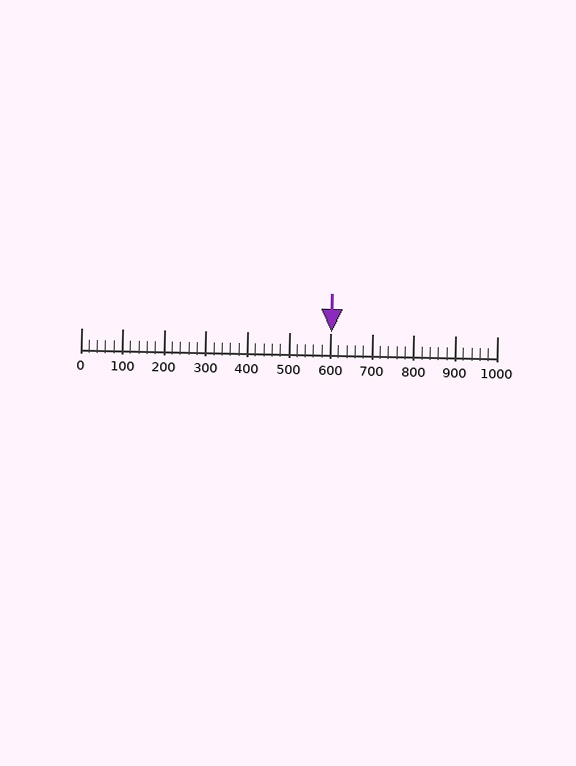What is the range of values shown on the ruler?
The ruler shows values from 0 to 1000.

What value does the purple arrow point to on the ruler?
The purple arrow points to approximately 603.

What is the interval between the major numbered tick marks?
The major tick marks are spaced 100 units apart.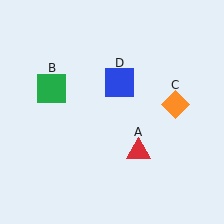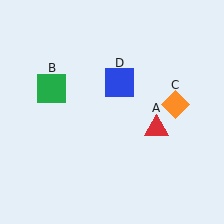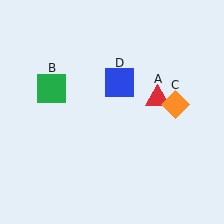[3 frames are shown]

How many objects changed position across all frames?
1 object changed position: red triangle (object A).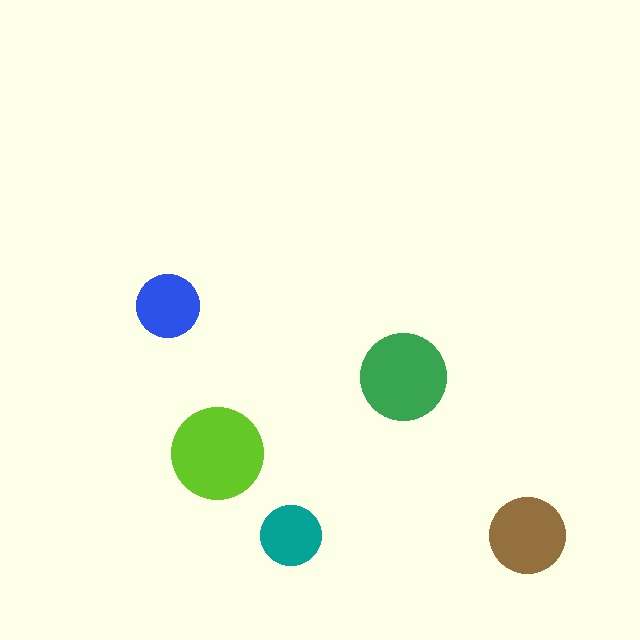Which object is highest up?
The blue circle is topmost.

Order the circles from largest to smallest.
the lime one, the green one, the brown one, the blue one, the teal one.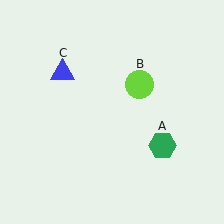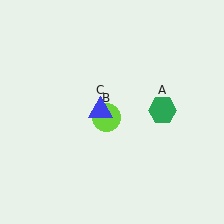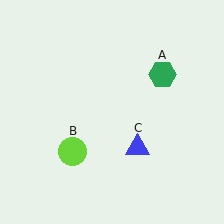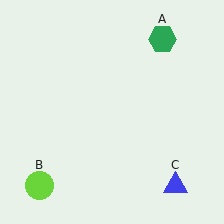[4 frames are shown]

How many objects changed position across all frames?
3 objects changed position: green hexagon (object A), lime circle (object B), blue triangle (object C).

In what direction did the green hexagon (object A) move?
The green hexagon (object A) moved up.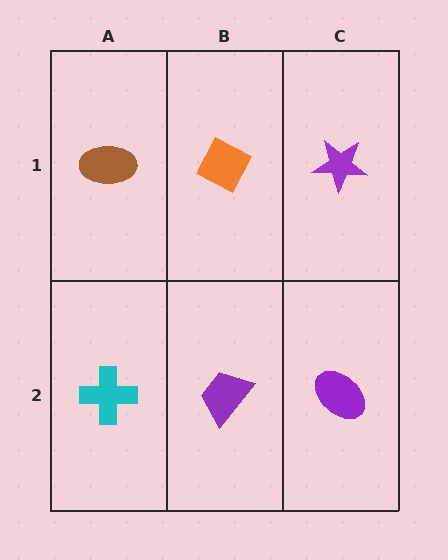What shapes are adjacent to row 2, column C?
A purple star (row 1, column C), a purple trapezoid (row 2, column B).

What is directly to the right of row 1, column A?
An orange diamond.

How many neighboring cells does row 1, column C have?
2.